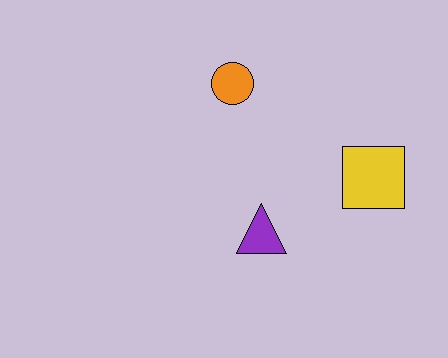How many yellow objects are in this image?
There is 1 yellow object.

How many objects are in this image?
There are 3 objects.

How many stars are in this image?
There are no stars.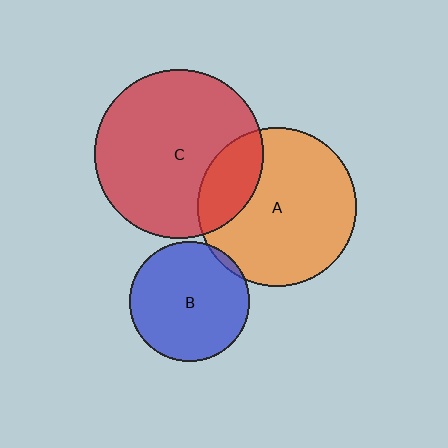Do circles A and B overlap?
Yes.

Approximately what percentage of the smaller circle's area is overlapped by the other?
Approximately 5%.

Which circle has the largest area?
Circle C (red).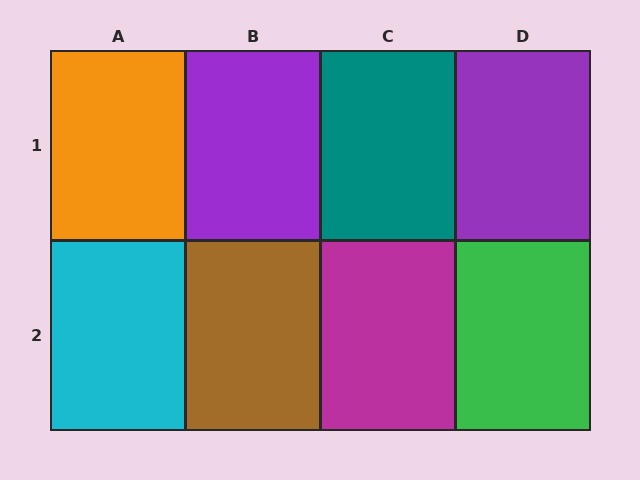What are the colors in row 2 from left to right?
Cyan, brown, magenta, green.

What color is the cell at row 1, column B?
Purple.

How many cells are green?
1 cell is green.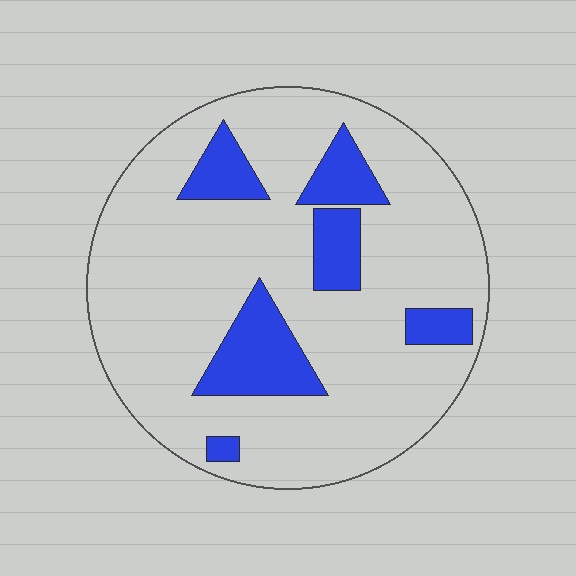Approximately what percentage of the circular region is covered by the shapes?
Approximately 20%.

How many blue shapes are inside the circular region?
6.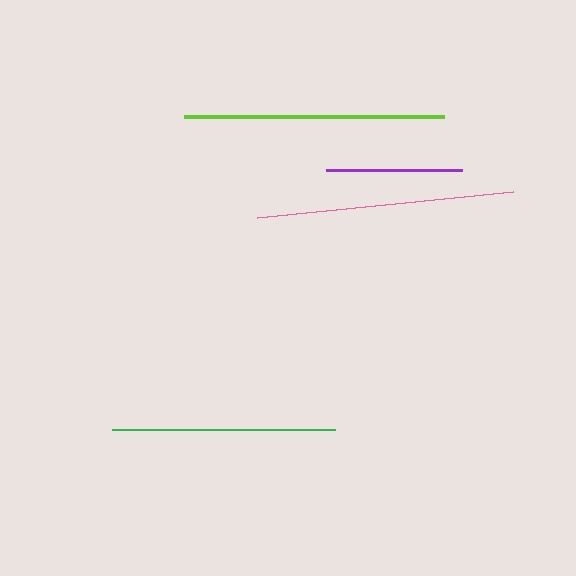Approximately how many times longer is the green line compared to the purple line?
The green line is approximately 1.7 times the length of the purple line.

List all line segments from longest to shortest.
From longest to shortest: lime, pink, green, purple.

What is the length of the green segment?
The green segment is approximately 224 pixels long.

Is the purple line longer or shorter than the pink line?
The pink line is longer than the purple line.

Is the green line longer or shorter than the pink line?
The pink line is longer than the green line.